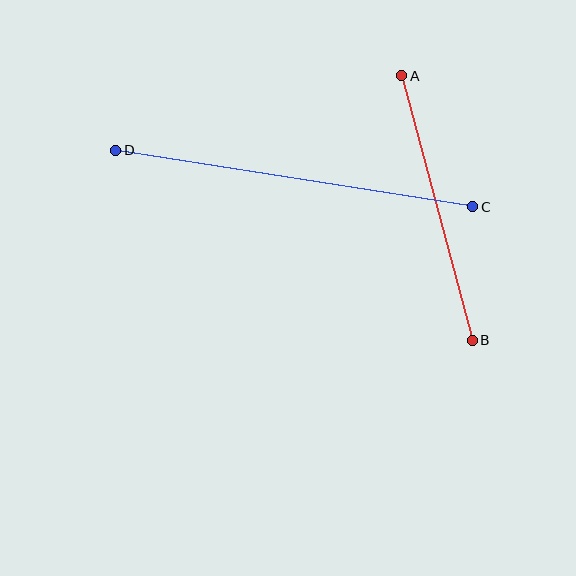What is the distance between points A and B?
The distance is approximately 274 pixels.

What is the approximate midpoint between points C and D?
The midpoint is at approximately (294, 178) pixels.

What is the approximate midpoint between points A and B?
The midpoint is at approximately (437, 208) pixels.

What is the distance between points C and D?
The distance is approximately 361 pixels.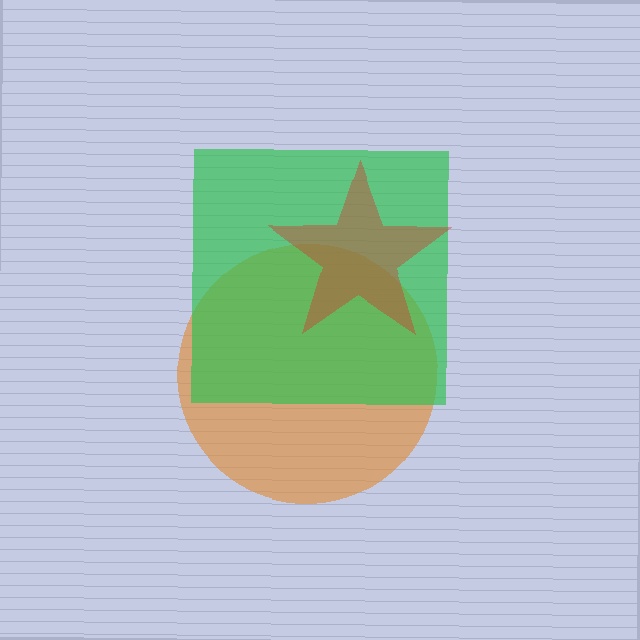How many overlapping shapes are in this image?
There are 3 overlapping shapes in the image.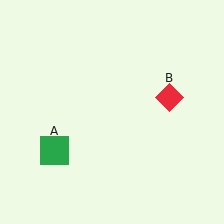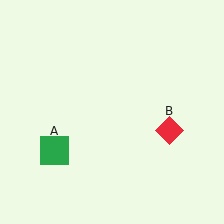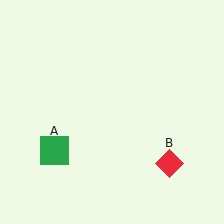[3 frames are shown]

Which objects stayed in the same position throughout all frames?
Green square (object A) remained stationary.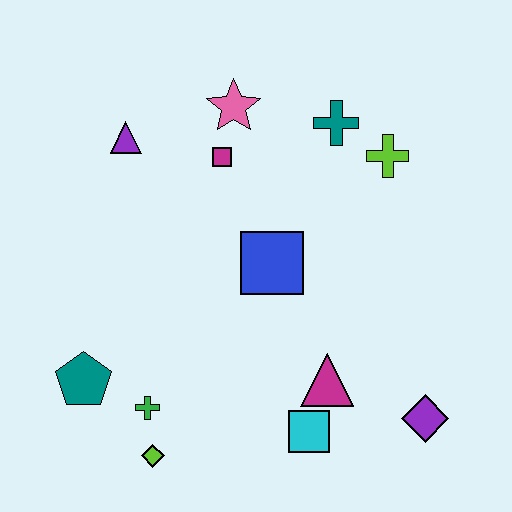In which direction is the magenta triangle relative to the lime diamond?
The magenta triangle is to the right of the lime diamond.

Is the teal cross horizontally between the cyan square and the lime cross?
Yes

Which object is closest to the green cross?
The lime diamond is closest to the green cross.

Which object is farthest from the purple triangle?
The purple diamond is farthest from the purple triangle.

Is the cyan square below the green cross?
Yes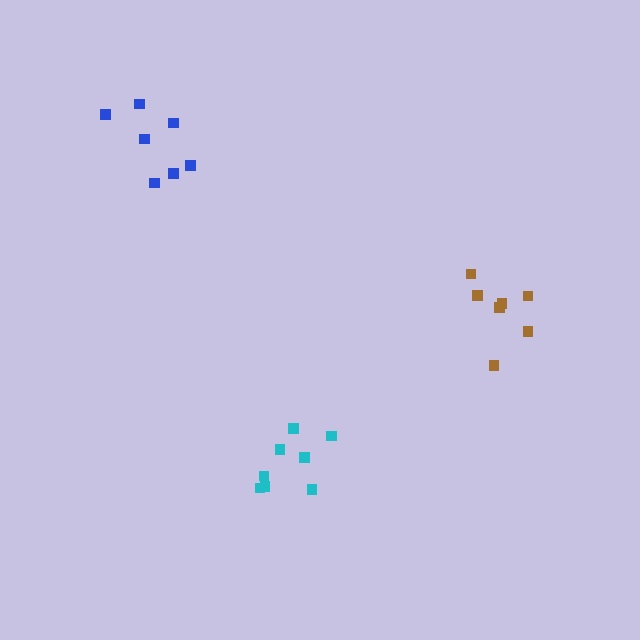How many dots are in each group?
Group 1: 8 dots, Group 2: 7 dots, Group 3: 7 dots (22 total).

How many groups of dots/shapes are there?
There are 3 groups.